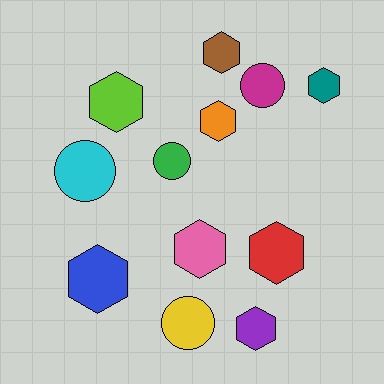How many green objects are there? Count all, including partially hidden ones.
There is 1 green object.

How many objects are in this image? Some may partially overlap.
There are 12 objects.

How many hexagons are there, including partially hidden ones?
There are 8 hexagons.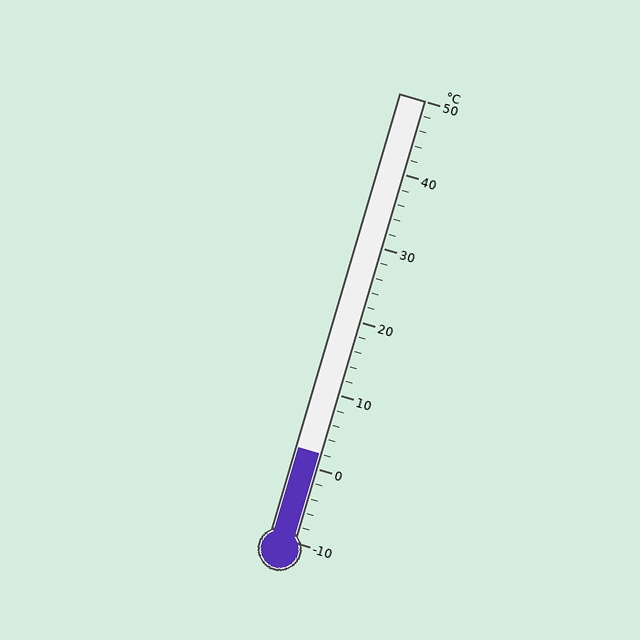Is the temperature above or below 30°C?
The temperature is below 30°C.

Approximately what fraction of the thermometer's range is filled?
The thermometer is filled to approximately 20% of its range.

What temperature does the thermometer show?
The thermometer shows approximately 2°C.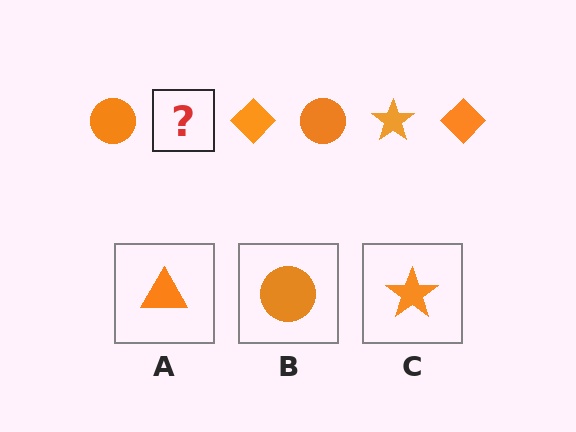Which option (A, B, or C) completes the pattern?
C.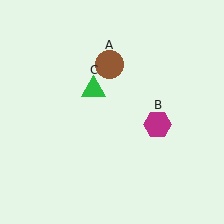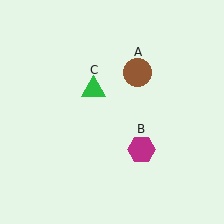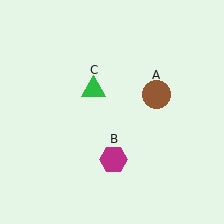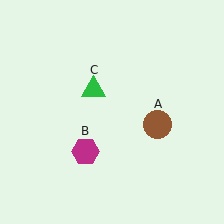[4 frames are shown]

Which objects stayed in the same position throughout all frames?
Green triangle (object C) remained stationary.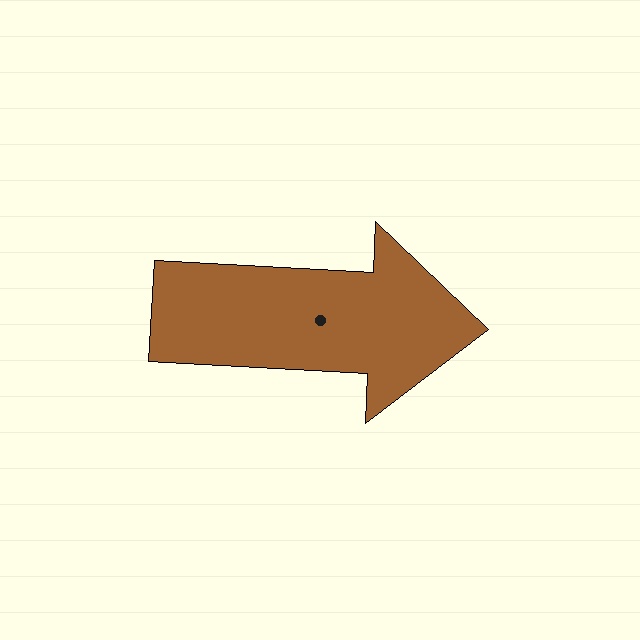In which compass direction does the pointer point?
East.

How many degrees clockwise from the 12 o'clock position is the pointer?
Approximately 93 degrees.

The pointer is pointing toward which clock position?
Roughly 3 o'clock.